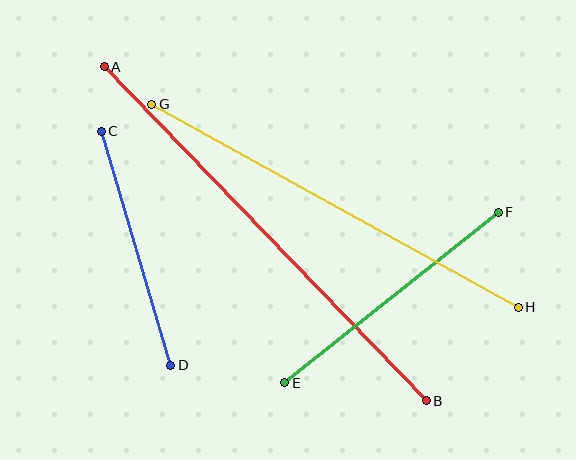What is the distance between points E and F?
The distance is approximately 273 pixels.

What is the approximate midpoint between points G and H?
The midpoint is at approximately (335, 206) pixels.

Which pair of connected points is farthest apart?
Points A and B are farthest apart.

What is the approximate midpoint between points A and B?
The midpoint is at approximately (265, 234) pixels.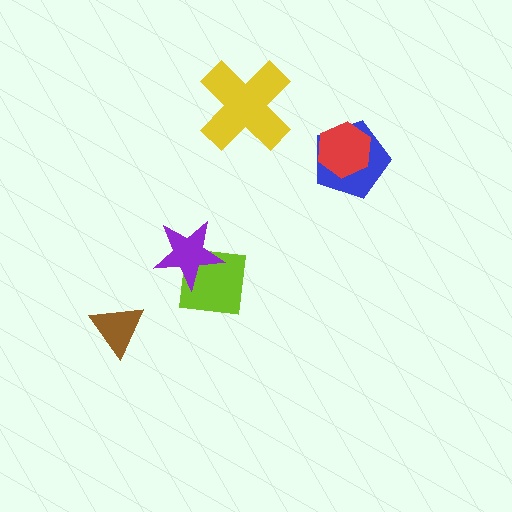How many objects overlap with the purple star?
1 object overlaps with the purple star.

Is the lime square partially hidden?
Yes, it is partially covered by another shape.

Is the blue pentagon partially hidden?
Yes, it is partially covered by another shape.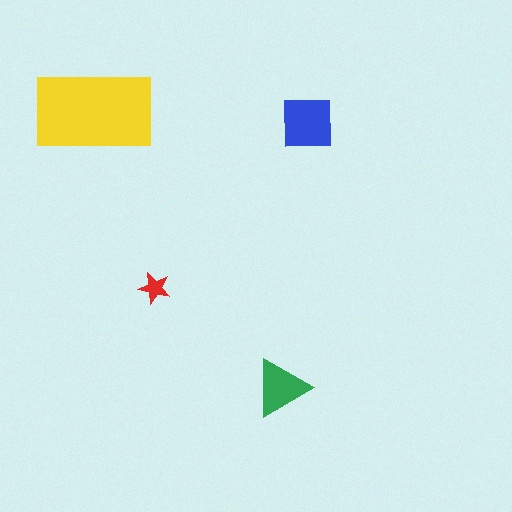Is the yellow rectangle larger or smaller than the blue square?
Larger.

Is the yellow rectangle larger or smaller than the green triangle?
Larger.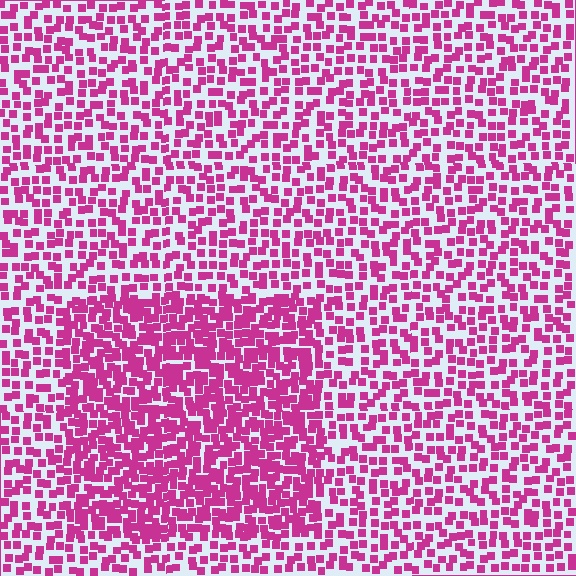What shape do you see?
I see a rectangle.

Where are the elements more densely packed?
The elements are more densely packed inside the rectangle boundary.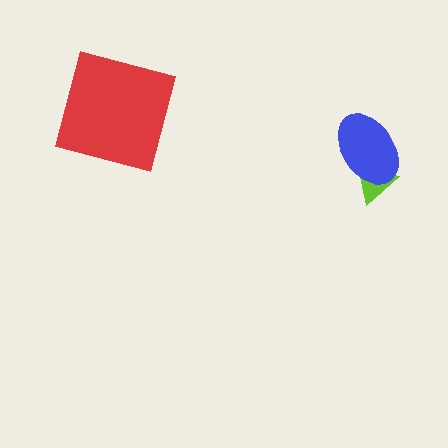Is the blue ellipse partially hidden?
No, no other shape covers it.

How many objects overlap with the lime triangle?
1 object overlaps with the lime triangle.